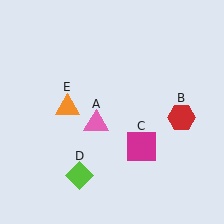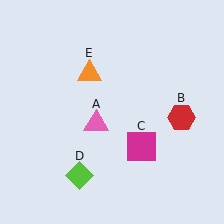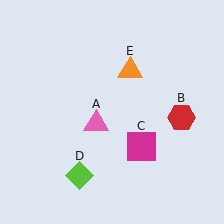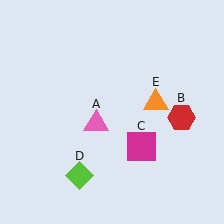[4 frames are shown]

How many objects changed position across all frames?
1 object changed position: orange triangle (object E).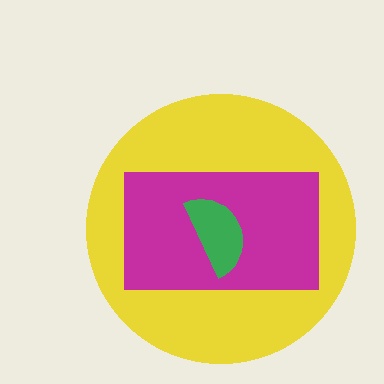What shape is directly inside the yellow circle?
The magenta rectangle.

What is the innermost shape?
The green semicircle.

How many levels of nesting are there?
3.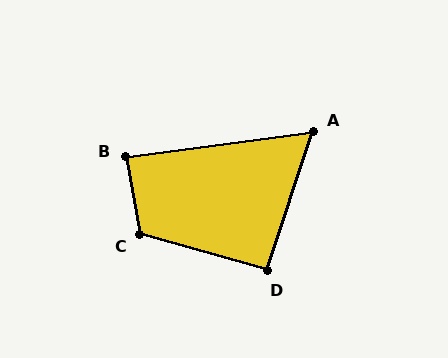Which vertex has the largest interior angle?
C, at approximately 116 degrees.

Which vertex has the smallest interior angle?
A, at approximately 64 degrees.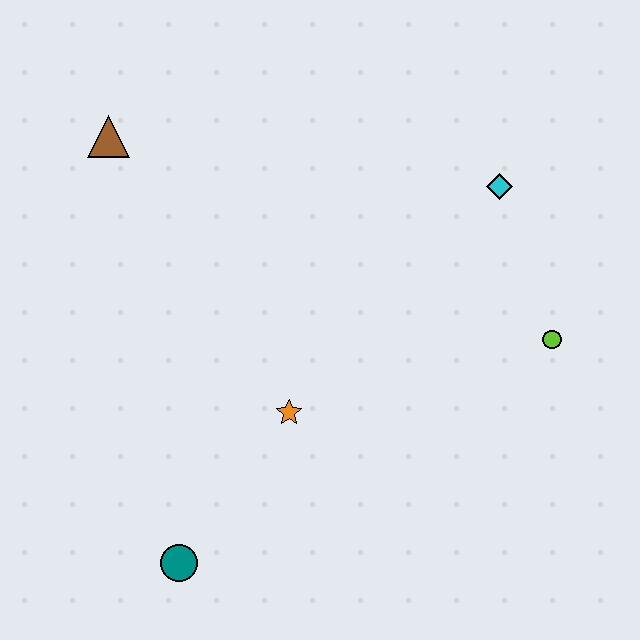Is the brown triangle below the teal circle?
No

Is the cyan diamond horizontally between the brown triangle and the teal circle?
No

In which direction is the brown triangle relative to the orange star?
The brown triangle is above the orange star.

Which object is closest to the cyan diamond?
The lime circle is closest to the cyan diamond.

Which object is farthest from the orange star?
The brown triangle is farthest from the orange star.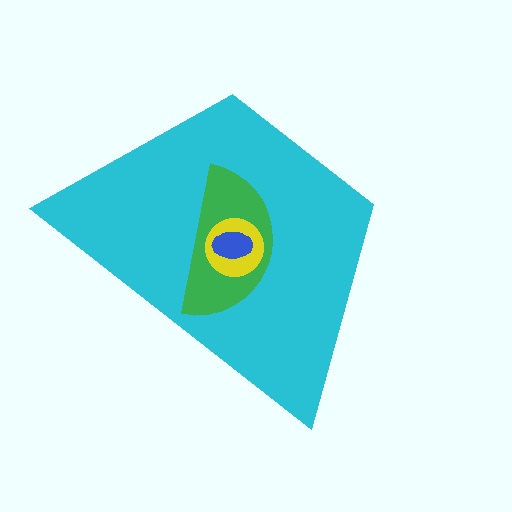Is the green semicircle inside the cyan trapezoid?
Yes.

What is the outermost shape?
The cyan trapezoid.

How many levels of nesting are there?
4.